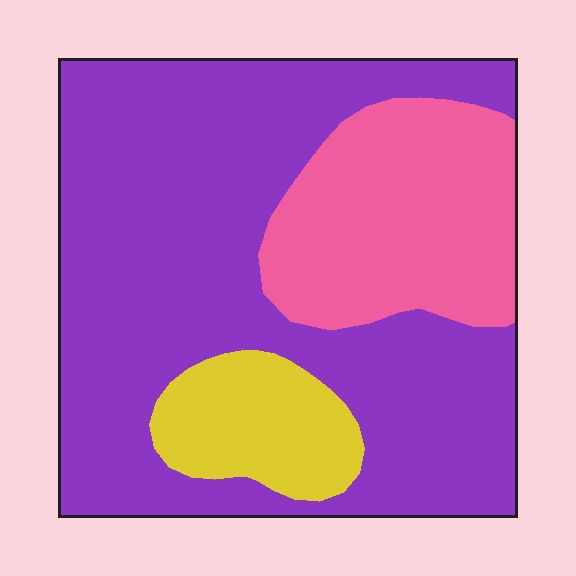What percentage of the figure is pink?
Pink takes up less than a quarter of the figure.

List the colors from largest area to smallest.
From largest to smallest: purple, pink, yellow.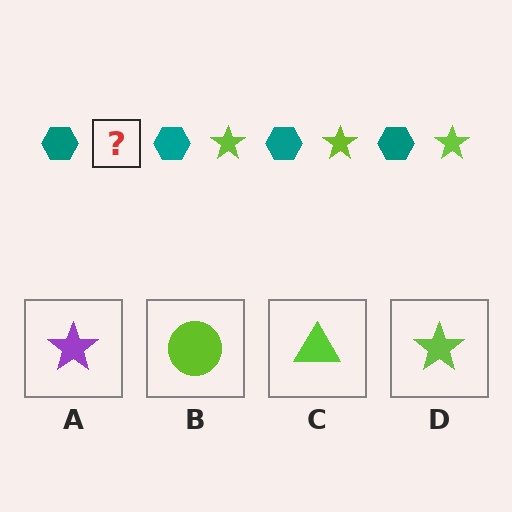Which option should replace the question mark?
Option D.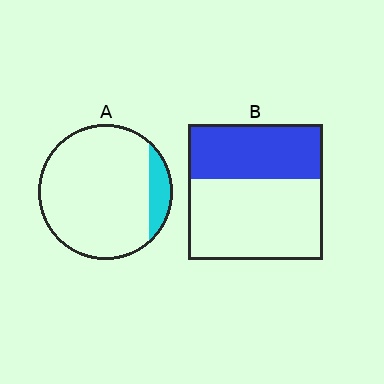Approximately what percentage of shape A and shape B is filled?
A is approximately 10% and B is approximately 40%.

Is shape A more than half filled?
No.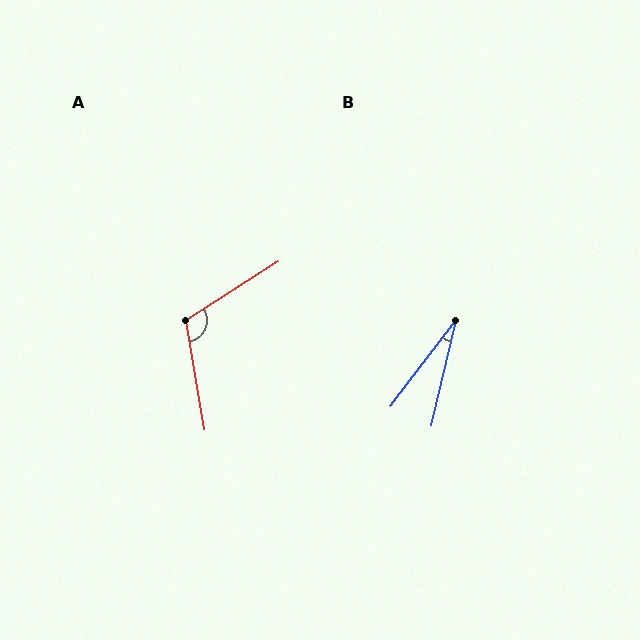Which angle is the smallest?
B, at approximately 24 degrees.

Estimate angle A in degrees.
Approximately 112 degrees.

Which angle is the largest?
A, at approximately 112 degrees.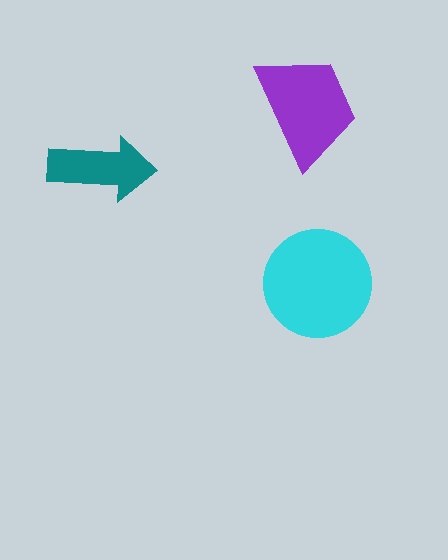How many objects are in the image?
There are 3 objects in the image.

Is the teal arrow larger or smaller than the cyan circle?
Smaller.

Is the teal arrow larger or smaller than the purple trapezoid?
Smaller.